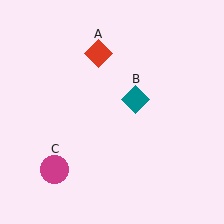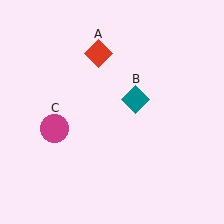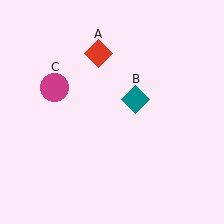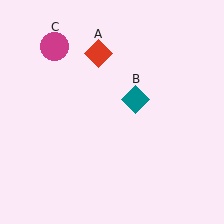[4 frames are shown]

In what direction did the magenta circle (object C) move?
The magenta circle (object C) moved up.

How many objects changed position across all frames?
1 object changed position: magenta circle (object C).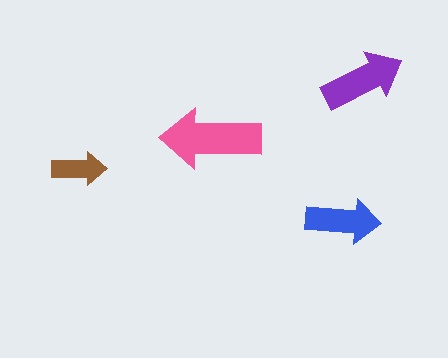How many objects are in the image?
There are 4 objects in the image.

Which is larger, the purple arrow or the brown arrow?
The purple one.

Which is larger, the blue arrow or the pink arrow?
The pink one.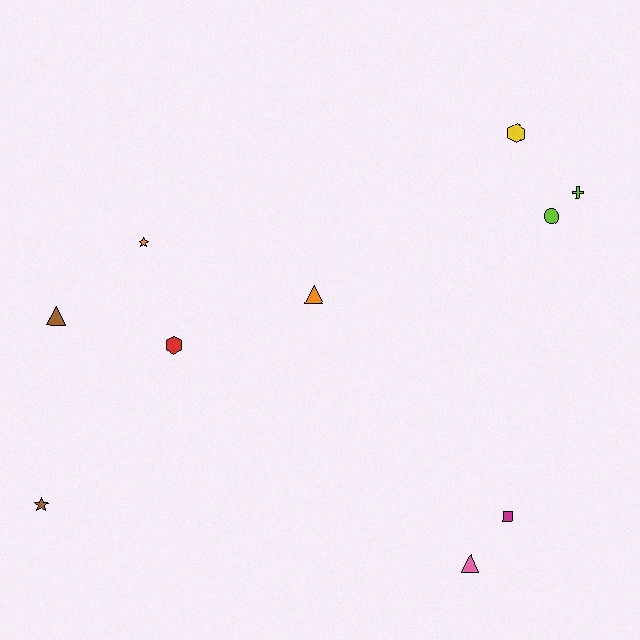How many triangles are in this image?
There are 3 triangles.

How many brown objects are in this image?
There are 2 brown objects.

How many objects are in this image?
There are 10 objects.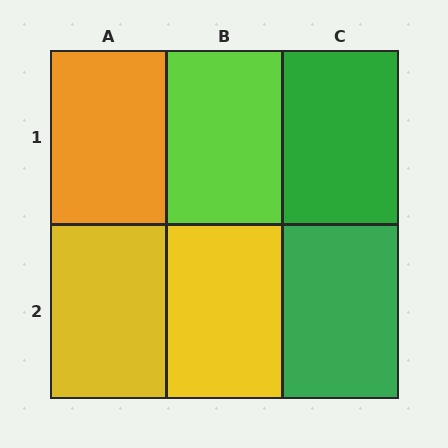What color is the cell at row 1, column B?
Lime.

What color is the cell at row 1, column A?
Orange.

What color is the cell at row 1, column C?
Green.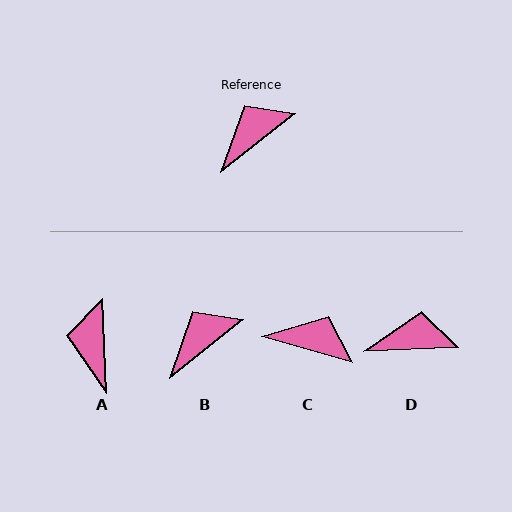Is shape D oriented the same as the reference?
No, it is off by about 36 degrees.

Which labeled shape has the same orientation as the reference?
B.